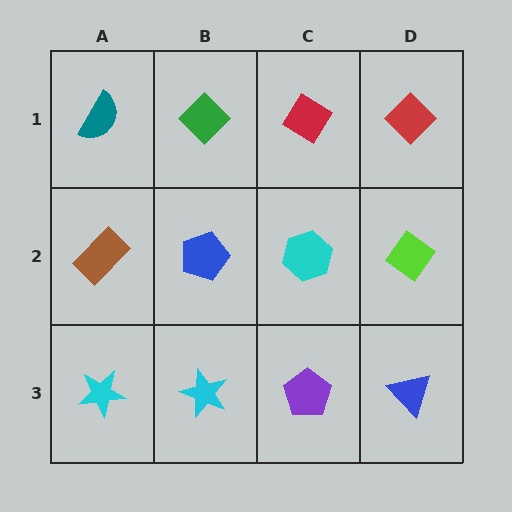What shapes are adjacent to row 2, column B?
A green diamond (row 1, column B), a cyan star (row 3, column B), a brown rectangle (row 2, column A), a cyan hexagon (row 2, column C).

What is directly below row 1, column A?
A brown rectangle.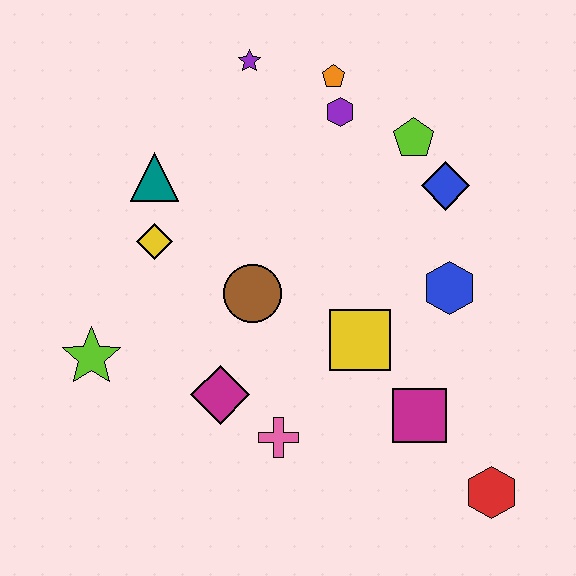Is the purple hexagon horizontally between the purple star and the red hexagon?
Yes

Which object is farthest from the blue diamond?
The lime star is farthest from the blue diamond.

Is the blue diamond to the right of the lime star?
Yes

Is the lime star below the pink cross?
No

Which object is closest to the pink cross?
The magenta diamond is closest to the pink cross.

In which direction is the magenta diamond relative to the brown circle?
The magenta diamond is below the brown circle.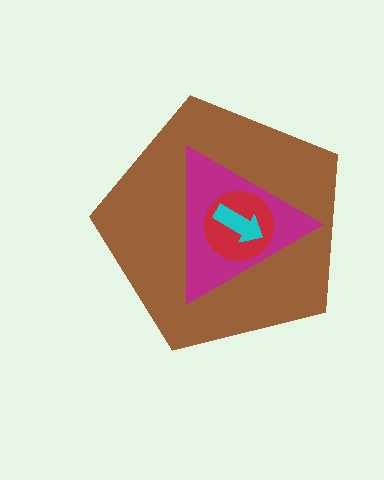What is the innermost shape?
The cyan arrow.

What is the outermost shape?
The brown pentagon.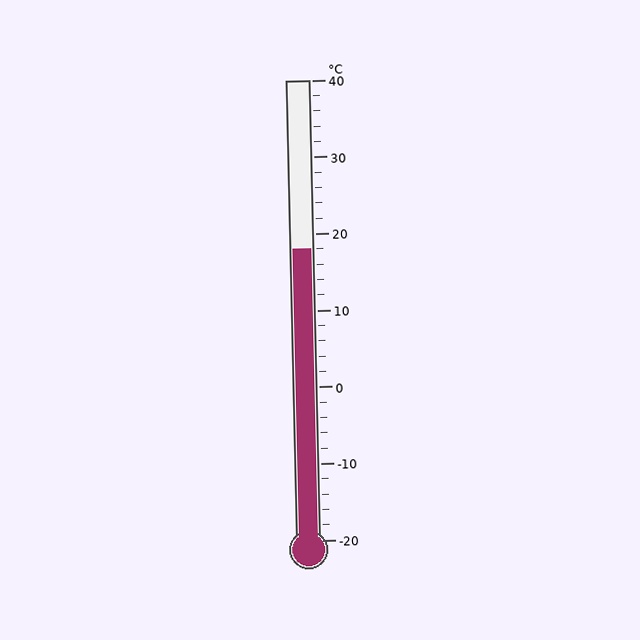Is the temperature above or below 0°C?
The temperature is above 0°C.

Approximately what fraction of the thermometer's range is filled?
The thermometer is filled to approximately 65% of its range.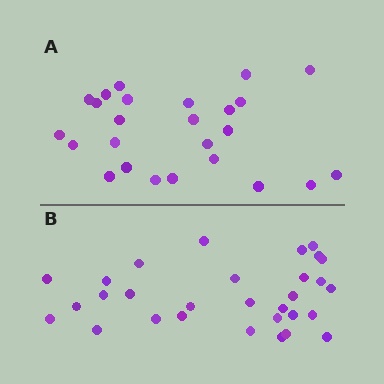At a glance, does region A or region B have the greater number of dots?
Region B (the bottom region) has more dots.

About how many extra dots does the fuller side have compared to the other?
Region B has about 5 more dots than region A.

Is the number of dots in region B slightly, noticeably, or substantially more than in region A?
Region B has only slightly more — the two regions are fairly close. The ratio is roughly 1.2 to 1.